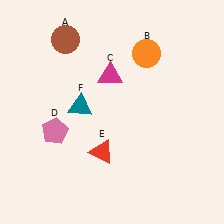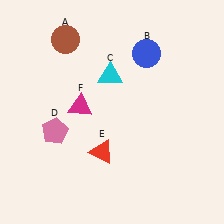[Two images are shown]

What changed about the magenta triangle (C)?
In Image 1, C is magenta. In Image 2, it changed to cyan.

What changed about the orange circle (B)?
In Image 1, B is orange. In Image 2, it changed to blue.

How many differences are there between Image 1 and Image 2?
There are 3 differences between the two images.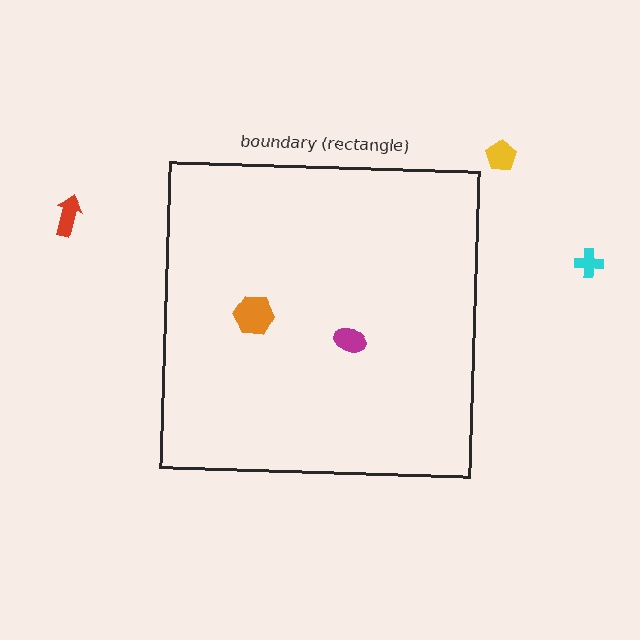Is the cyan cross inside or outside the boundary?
Outside.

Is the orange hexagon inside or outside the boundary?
Inside.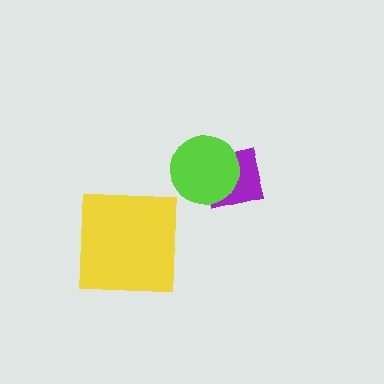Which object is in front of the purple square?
The lime circle is in front of the purple square.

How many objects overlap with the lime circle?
1 object overlaps with the lime circle.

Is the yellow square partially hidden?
No, no other shape covers it.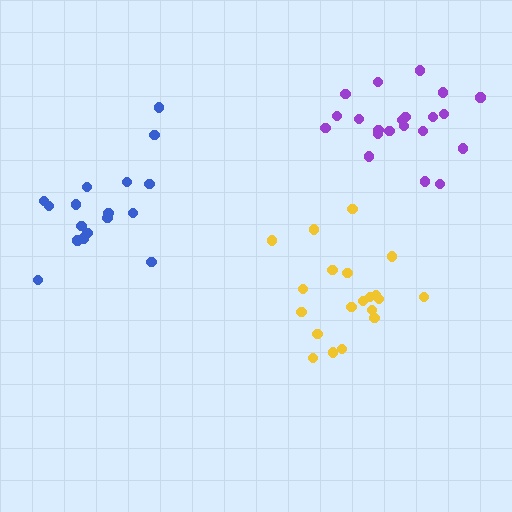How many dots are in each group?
Group 1: 20 dots, Group 2: 17 dots, Group 3: 21 dots (58 total).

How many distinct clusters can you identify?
There are 3 distinct clusters.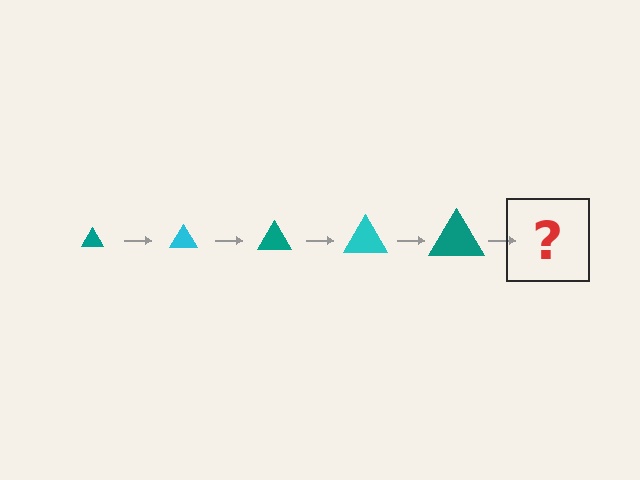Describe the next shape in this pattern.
It should be a cyan triangle, larger than the previous one.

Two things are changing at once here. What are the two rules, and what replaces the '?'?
The two rules are that the triangle grows larger each step and the color cycles through teal and cyan. The '?' should be a cyan triangle, larger than the previous one.